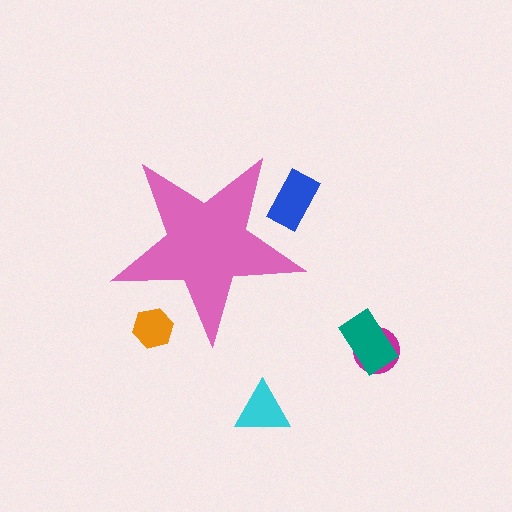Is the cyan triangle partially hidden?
No, the cyan triangle is fully visible.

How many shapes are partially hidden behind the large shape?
2 shapes are partially hidden.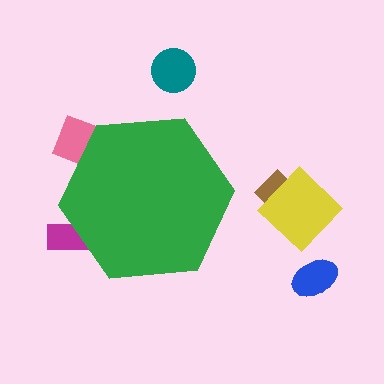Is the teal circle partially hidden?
No, the teal circle is fully visible.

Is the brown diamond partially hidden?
No, the brown diamond is fully visible.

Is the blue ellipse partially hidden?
No, the blue ellipse is fully visible.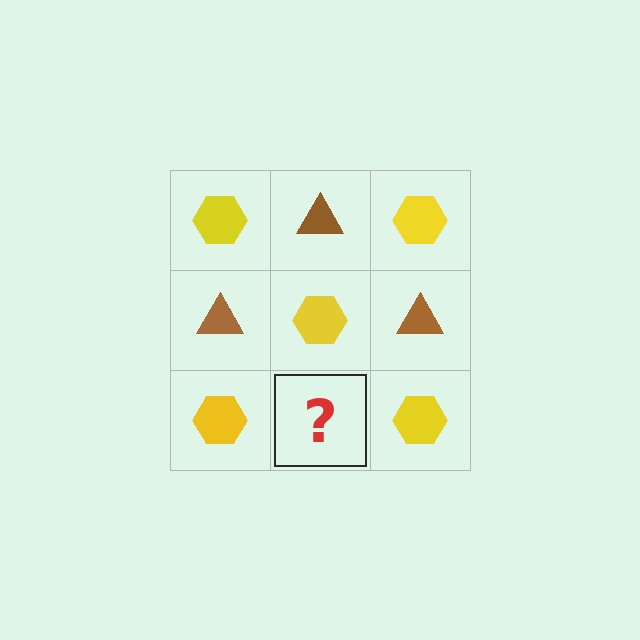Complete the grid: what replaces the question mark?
The question mark should be replaced with a brown triangle.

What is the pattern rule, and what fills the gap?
The rule is that it alternates yellow hexagon and brown triangle in a checkerboard pattern. The gap should be filled with a brown triangle.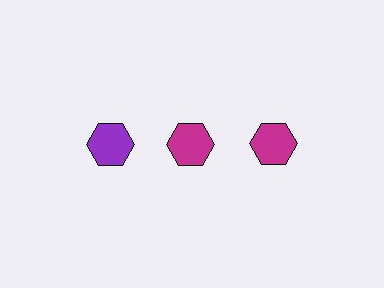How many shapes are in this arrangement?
There are 3 shapes arranged in a grid pattern.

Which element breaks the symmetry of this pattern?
The purple hexagon in the top row, leftmost column breaks the symmetry. All other shapes are magenta hexagons.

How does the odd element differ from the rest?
It has a different color: purple instead of magenta.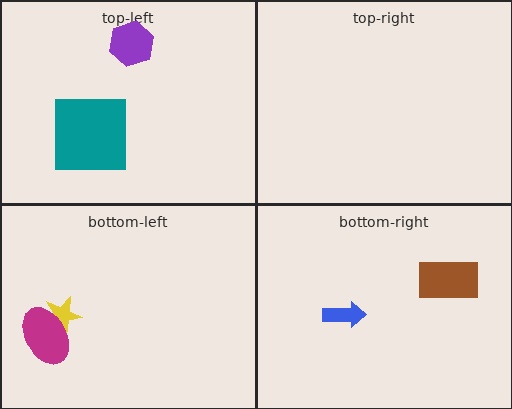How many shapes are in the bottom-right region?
2.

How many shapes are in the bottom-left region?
2.